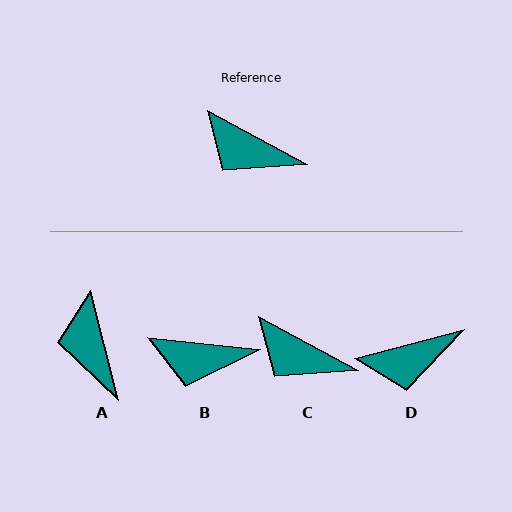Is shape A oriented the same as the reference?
No, it is off by about 48 degrees.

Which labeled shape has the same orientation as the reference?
C.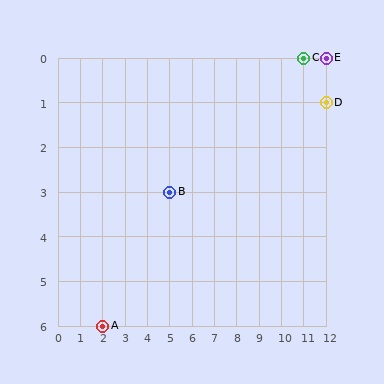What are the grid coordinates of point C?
Point C is at grid coordinates (11, 0).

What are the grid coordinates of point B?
Point B is at grid coordinates (5, 3).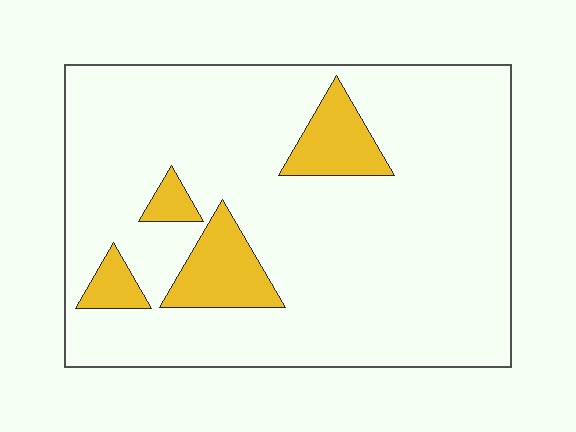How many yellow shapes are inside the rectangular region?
4.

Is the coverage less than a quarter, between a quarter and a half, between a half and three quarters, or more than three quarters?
Less than a quarter.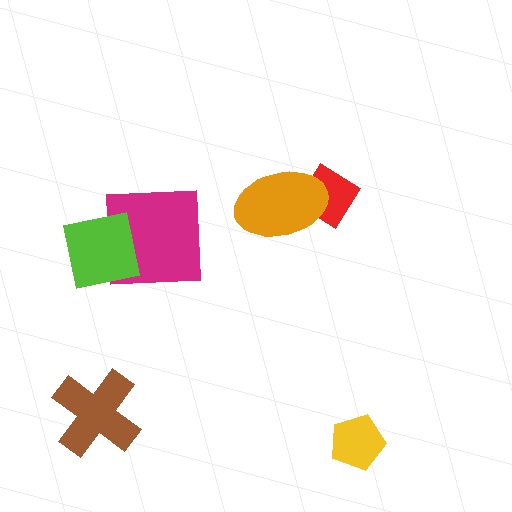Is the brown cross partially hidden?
No, no other shape covers it.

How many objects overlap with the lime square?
1 object overlaps with the lime square.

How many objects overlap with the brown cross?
0 objects overlap with the brown cross.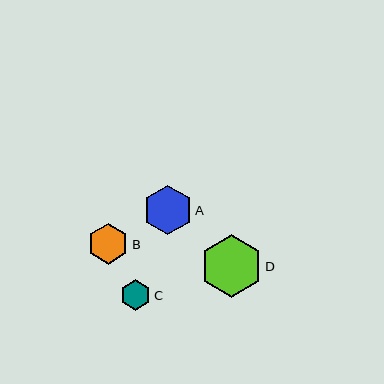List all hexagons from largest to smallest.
From largest to smallest: D, A, B, C.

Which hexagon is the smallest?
Hexagon C is the smallest with a size of approximately 31 pixels.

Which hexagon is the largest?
Hexagon D is the largest with a size of approximately 62 pixels.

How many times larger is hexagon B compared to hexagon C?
Hexagon B is approximately 1.3 times the size of hexagon C.